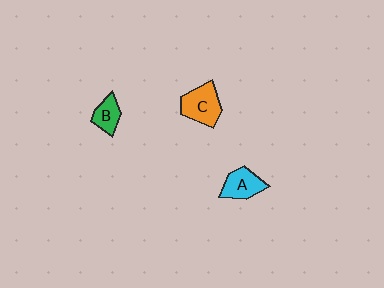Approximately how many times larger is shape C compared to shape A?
Approximately 1.3 times.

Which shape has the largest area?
Shape C (orange).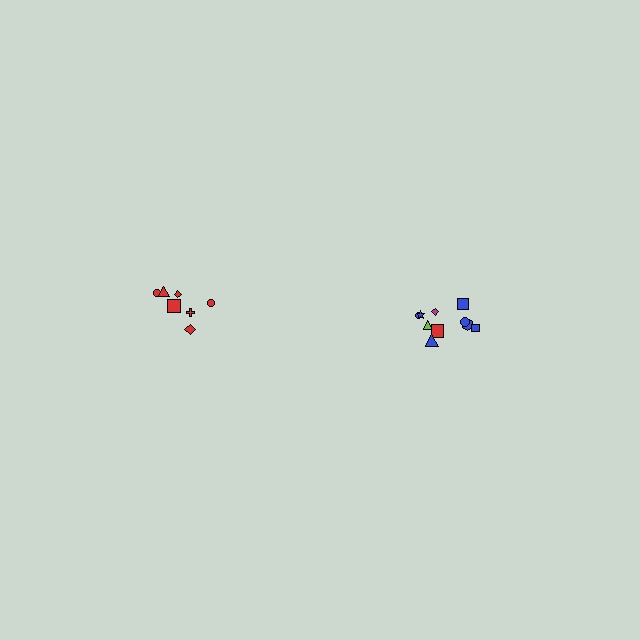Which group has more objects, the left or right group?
The right group.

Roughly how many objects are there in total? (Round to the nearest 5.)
Roughly 15 objects in total.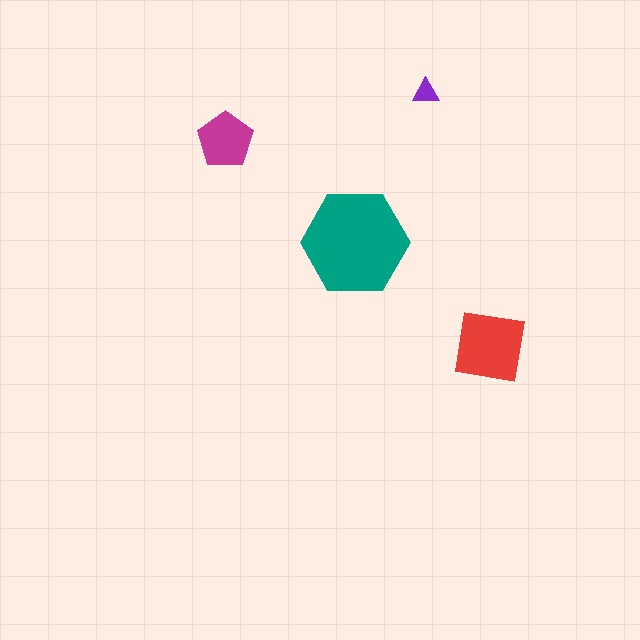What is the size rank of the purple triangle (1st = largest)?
4th.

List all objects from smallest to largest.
The purple triangle, the magenta pentagon, the red square, the teal hexagon.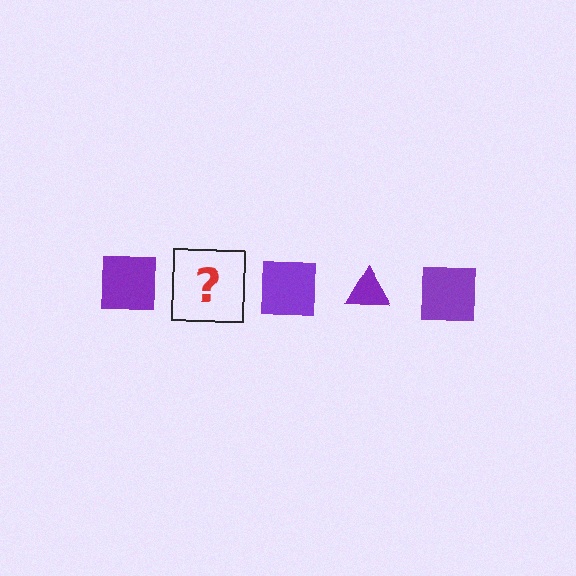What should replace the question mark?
The question mark should be replaced with a purple triangle.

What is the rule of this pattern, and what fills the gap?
The rule is that the pattern cycles through square, triangle shapes in purple. The gap should be filled with a purple triangle.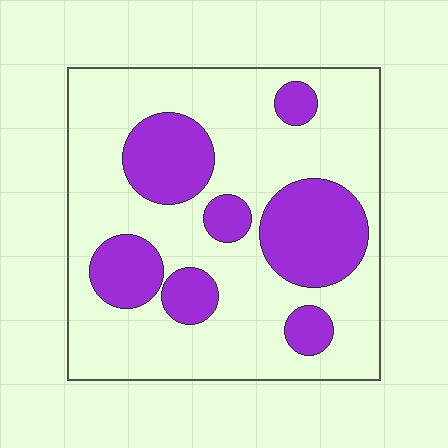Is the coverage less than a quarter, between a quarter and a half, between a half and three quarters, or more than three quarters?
Between a quarter and a half.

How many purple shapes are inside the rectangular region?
7.